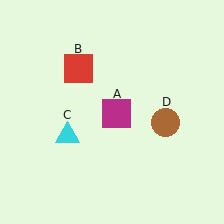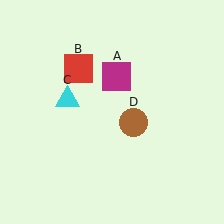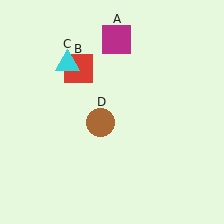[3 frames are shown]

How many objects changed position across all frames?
3 objects changed position: magenta square (object A), cyan triangle (object C), brown circle (object D).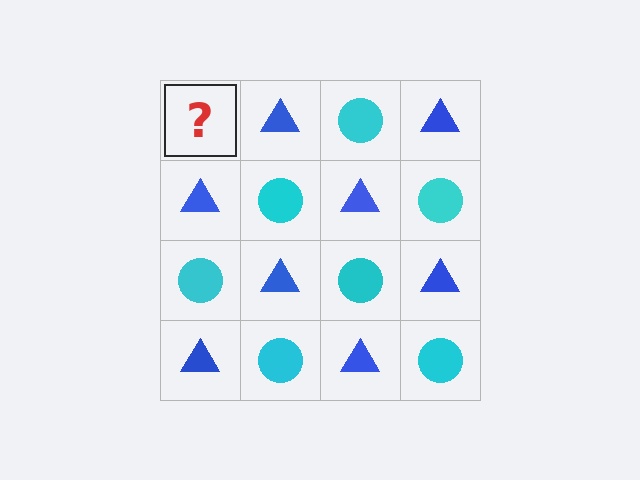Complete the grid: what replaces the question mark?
The question mark should be replaced with a cyan circle.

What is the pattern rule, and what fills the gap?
The rule is that it alternates cyan circle and blue triangle in a checkerboard pattern. The gap should be filled with a cyan circle.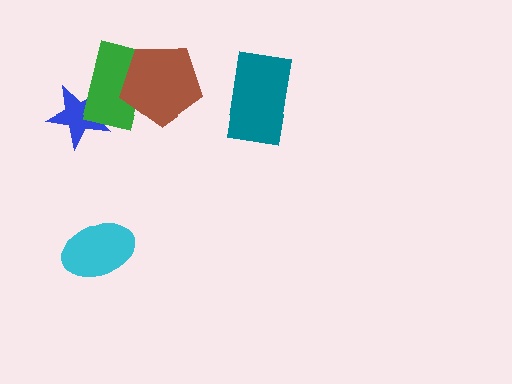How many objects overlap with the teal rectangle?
0 objects overlap with the teal rectangle.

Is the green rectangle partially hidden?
Yes, it is partially covered by another shape.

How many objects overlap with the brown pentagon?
1 object overlaps with the brown pentagon.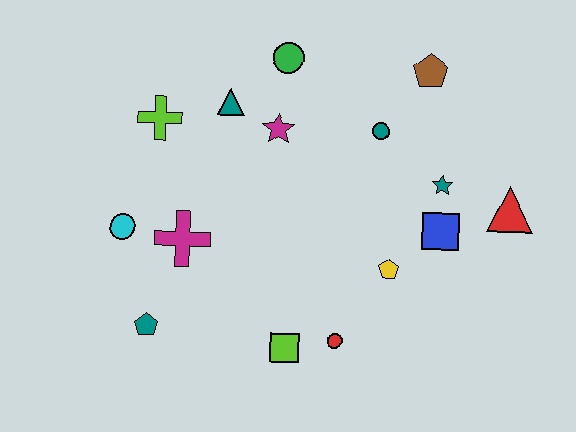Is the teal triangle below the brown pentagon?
Yes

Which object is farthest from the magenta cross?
The red triangle is farthest from the magenta cross.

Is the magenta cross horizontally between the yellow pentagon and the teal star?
No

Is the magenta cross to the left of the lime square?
Yes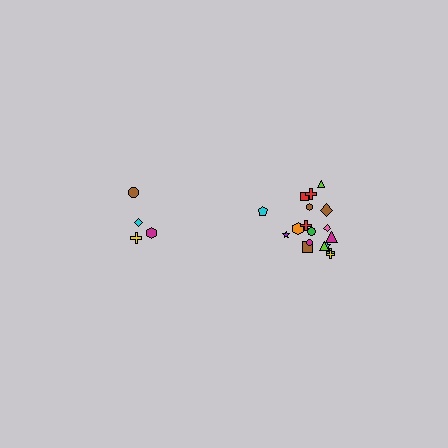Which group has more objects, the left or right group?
The right group.